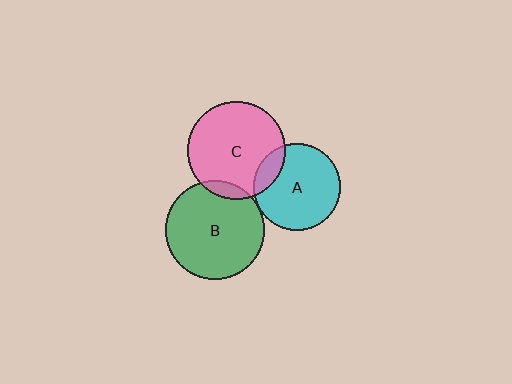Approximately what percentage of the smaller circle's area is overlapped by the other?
Approximately 15%.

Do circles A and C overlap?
Yes.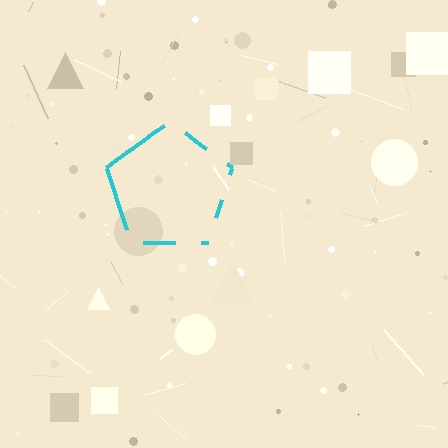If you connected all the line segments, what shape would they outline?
They would outline a pentagon.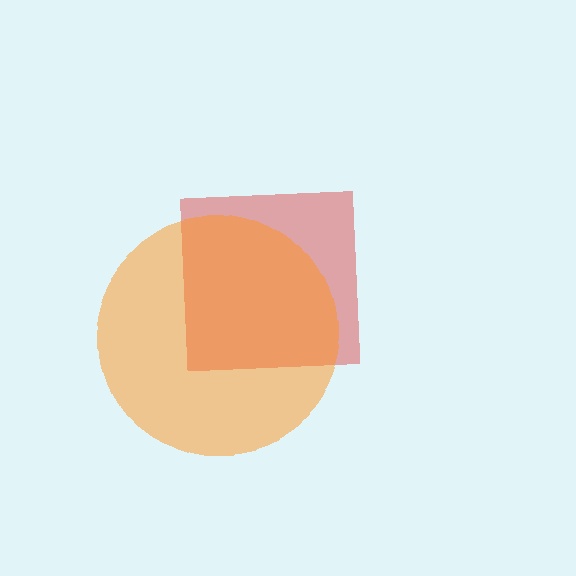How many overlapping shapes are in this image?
There are 2 overlapping shapes in the image.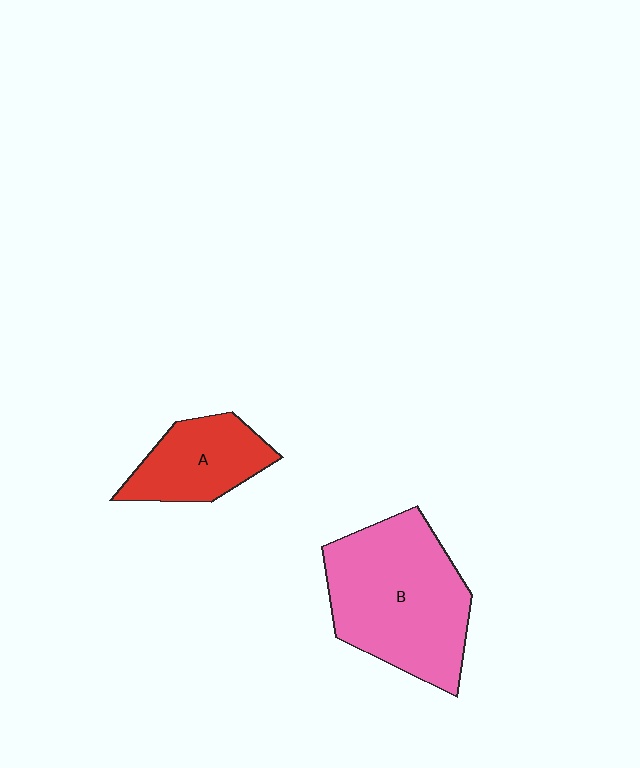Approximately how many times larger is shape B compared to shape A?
Approximately 2.0 times.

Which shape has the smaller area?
Shape A (red).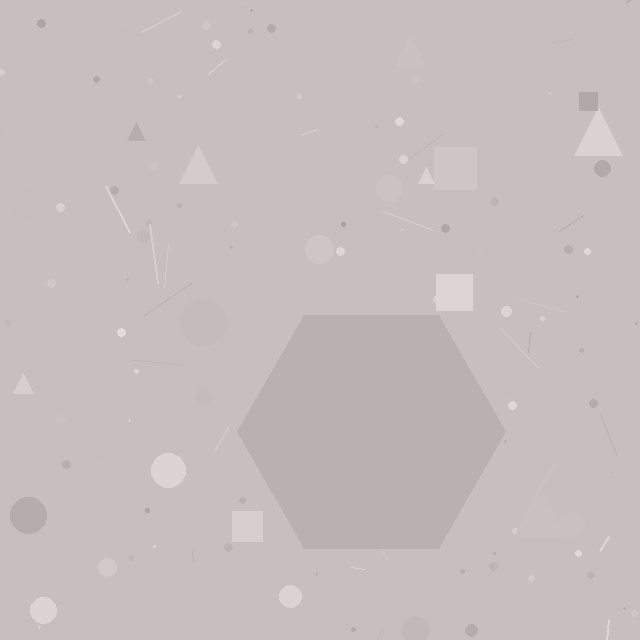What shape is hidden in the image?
A hexagon is hidden in the image.